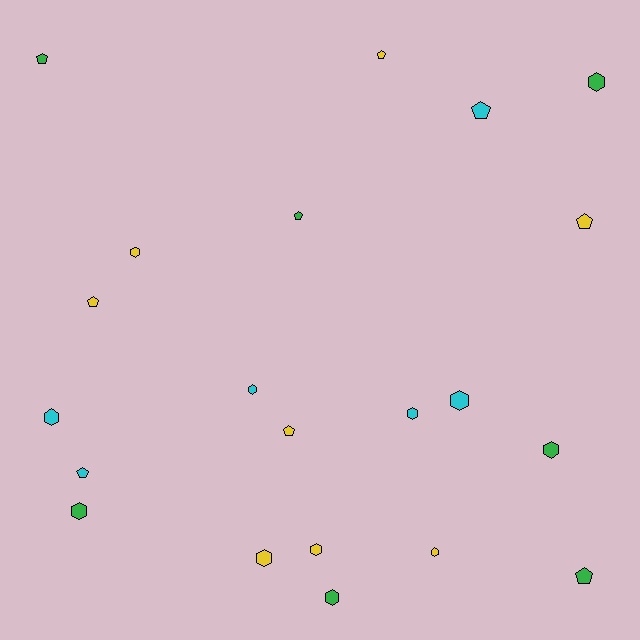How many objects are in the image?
There are 21 objects.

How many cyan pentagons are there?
There are 2 cyan pentagons.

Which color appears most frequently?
Yellow, with 8 objects.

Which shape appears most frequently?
Hexagon, with 12 objects.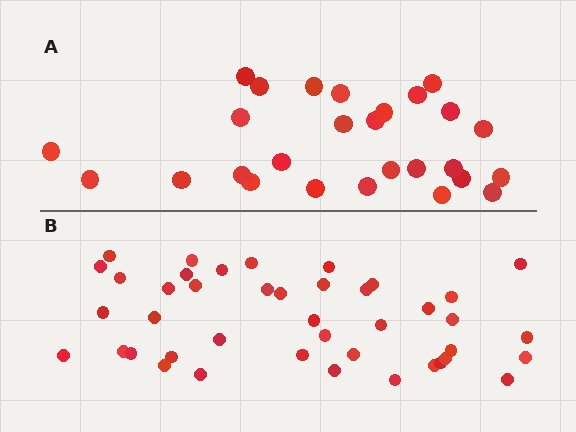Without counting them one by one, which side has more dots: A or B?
Region B (the bottom region) has more dots.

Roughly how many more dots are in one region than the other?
Region B has approximately 15 more dots than region A.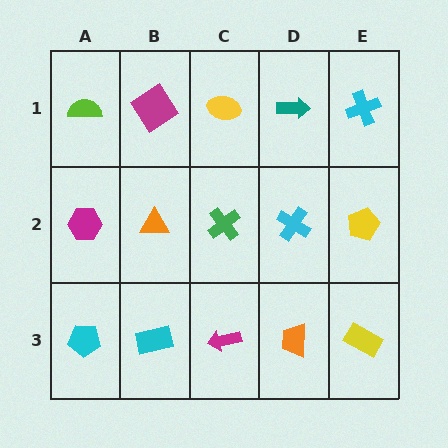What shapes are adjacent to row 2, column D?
A teal arrow (row 1, column D), an orange trapezoid (row 3, column D), a green cross (row 2, column C), a yellow pentagon (row 2, column E).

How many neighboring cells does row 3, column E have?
2.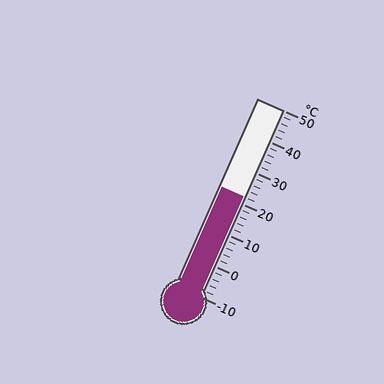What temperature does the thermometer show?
The thermometer shows approximately 22°C.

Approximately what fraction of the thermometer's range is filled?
The thermometer is filled to approximately 55% of its range.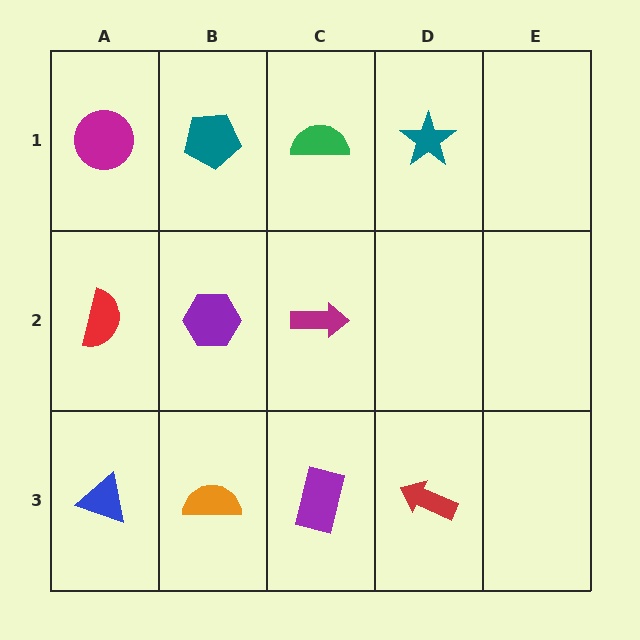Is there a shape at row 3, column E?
No, that cell is empty.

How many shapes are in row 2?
3 shapes.